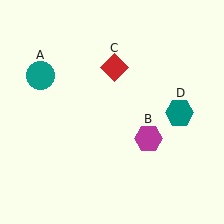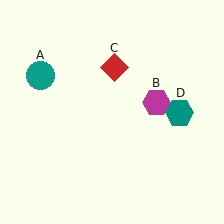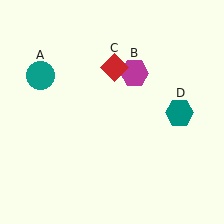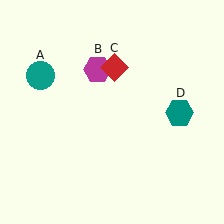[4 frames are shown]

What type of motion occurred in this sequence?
The magenta hexagon (object B) rotated counterclockwise around the center of the scene.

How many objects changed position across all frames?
1 object changed position: magenta hexagon (object B).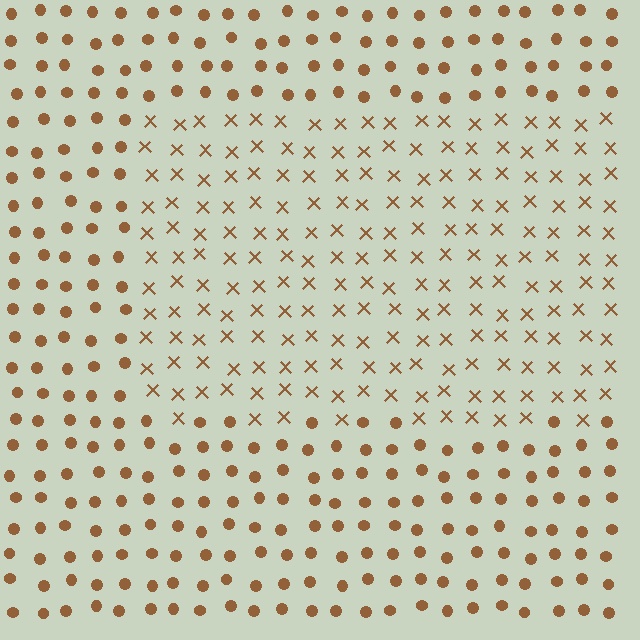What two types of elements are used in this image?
The image uses X marks inside the rectangle region and circles outside it.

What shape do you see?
I see a rectangle.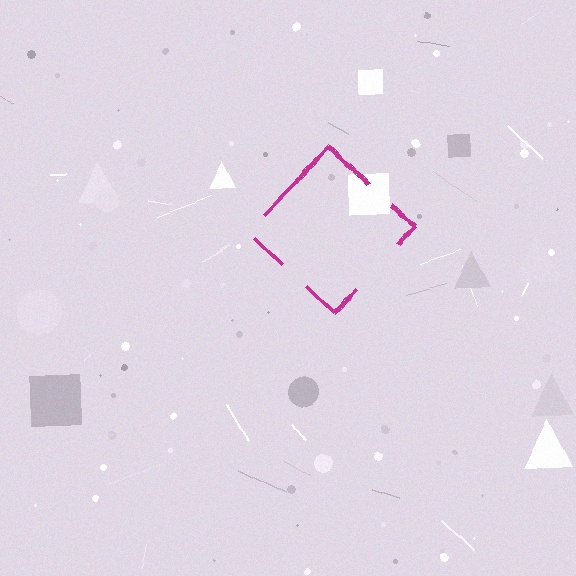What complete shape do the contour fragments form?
The contour fragments form a diamond.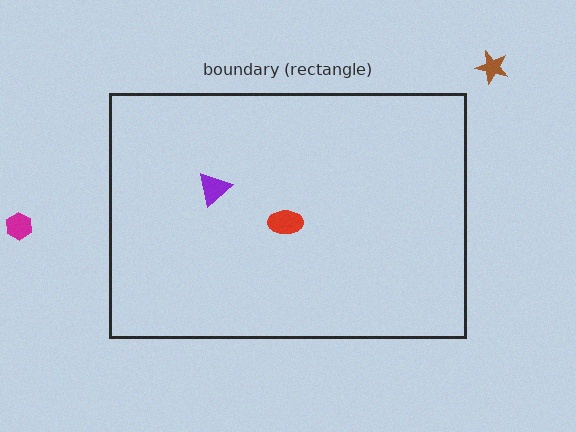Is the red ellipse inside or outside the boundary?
Inside.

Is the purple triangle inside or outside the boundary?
Inside.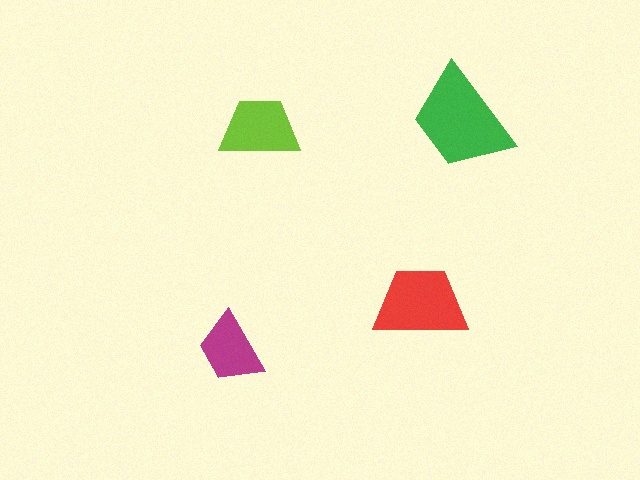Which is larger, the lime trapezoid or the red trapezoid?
The red one.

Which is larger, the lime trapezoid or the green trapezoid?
The green one.